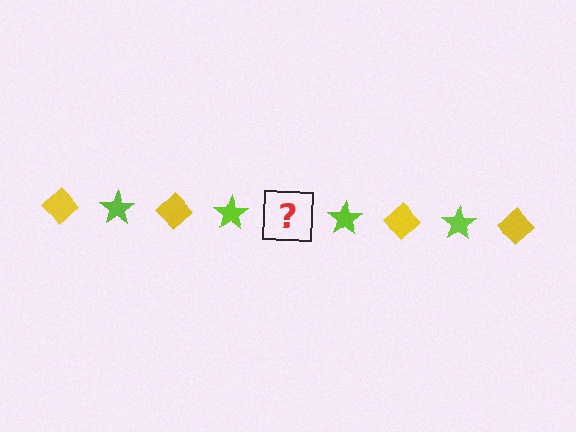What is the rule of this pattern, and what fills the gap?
The rule is that the pattern alternates between yellow diamond and lime star. The gap should be filled with a yellow diamond.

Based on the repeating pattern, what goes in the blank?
The blank should be a yellow diamond.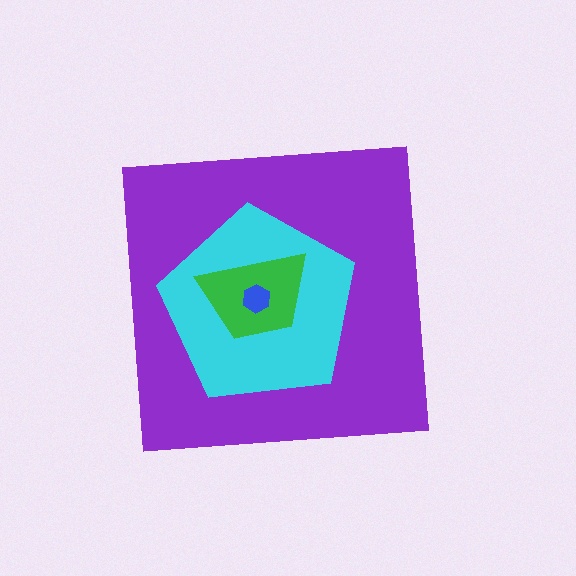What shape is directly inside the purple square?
The cyan pentagon.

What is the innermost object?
The blue hexagon.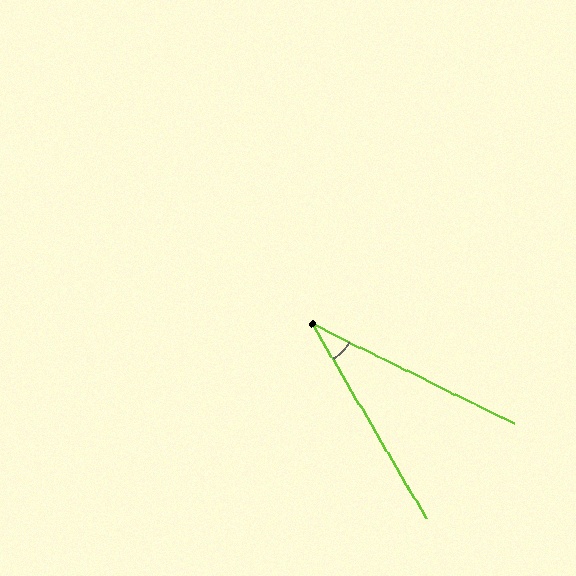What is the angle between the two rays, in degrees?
Approximately 33 degrees.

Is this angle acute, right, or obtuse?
It is acute.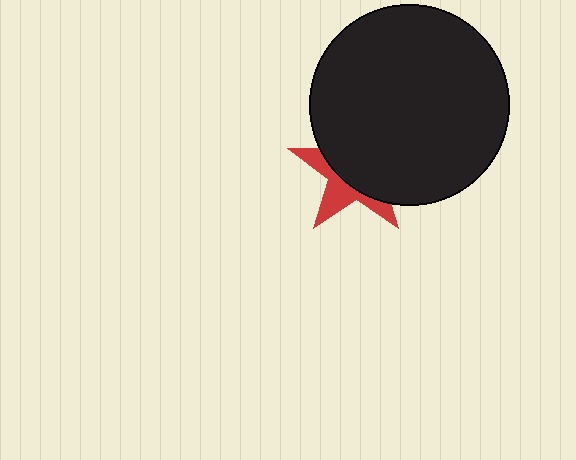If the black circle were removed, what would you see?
You would see the complete red star.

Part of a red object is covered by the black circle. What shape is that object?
It is a star.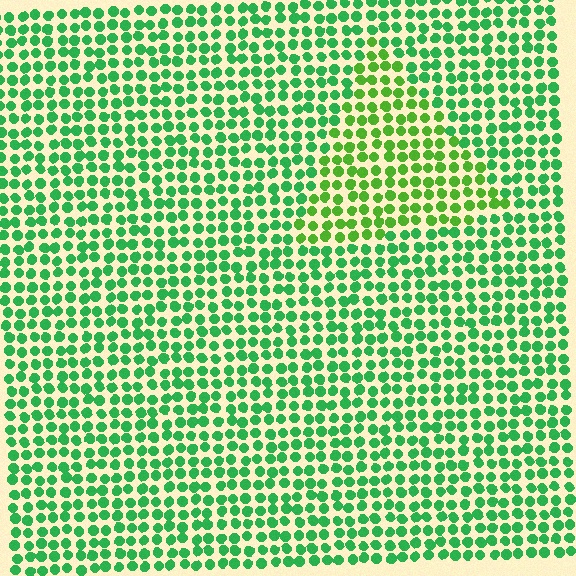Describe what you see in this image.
The image is filled with small green elements in a uniform arrangement. A triangle-shaped region is visible where the elements are tinted to a slightly different hue, forming a subtle color boundary.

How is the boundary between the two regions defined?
The boundary is defined purely by a slight shift in hue (about 31 degrees). Spacing, size, and orientation are identical on both sides.